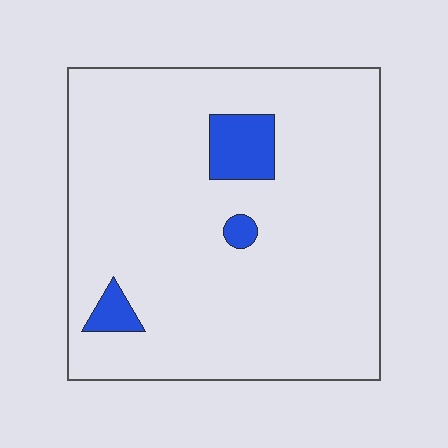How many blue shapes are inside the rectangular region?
3.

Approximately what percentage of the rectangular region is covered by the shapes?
Approximately 5%.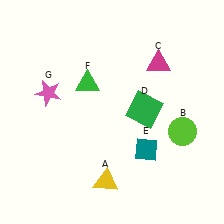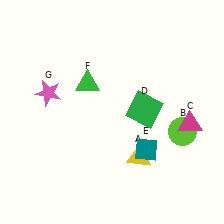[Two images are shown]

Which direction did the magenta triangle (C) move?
The magenta triangle (C) moved down.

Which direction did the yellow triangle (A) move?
The yellow triangle (A) moved right.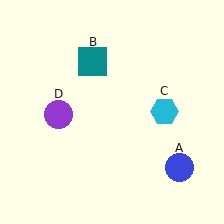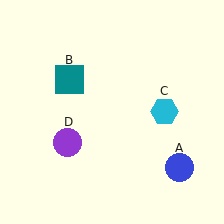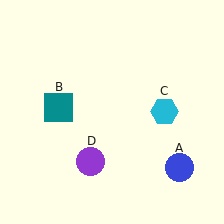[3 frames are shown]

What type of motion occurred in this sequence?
The teal square (object B), purple circle (object D) rotated counterclockwise around the center of the scene.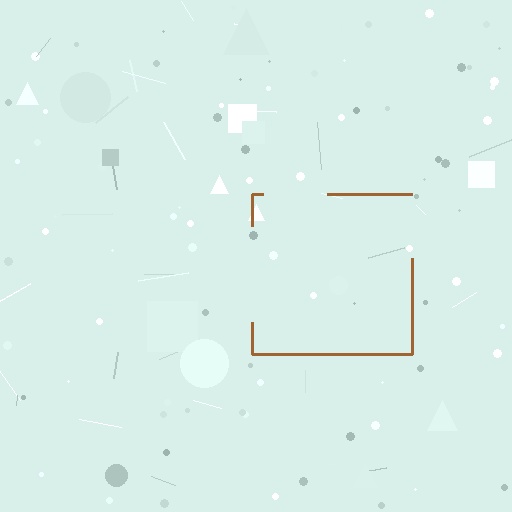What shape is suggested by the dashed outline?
The dashed outline suggests a square.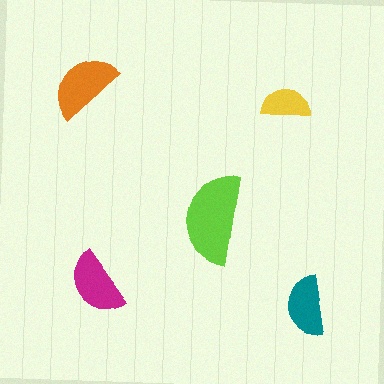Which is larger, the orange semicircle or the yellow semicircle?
The orange one.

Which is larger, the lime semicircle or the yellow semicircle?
The lime one.